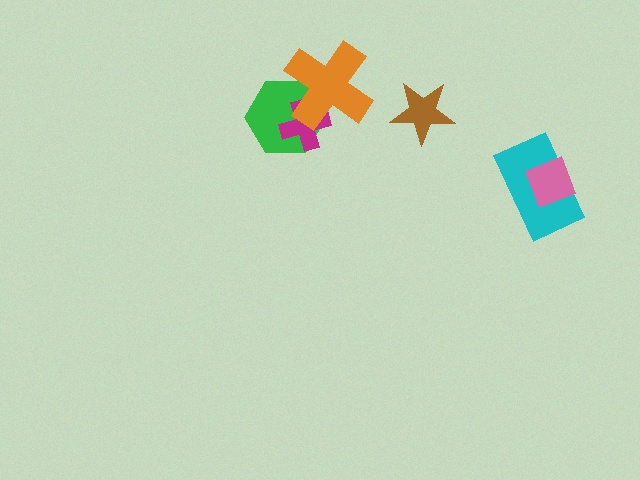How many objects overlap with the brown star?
0 objects overlap with the brown star.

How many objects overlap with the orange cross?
2 objects overlap with the orange cross.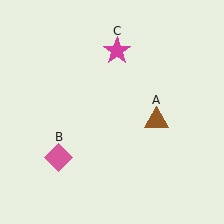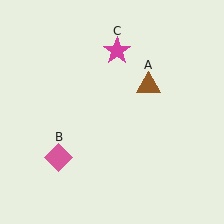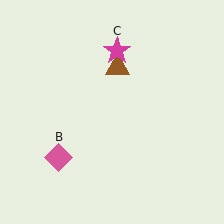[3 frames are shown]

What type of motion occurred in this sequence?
The brown triangle (object A) rotated counterclockwise around the center of the scene.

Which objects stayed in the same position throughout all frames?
Pink diamond (object B) and magenta star (object C) remained stationary.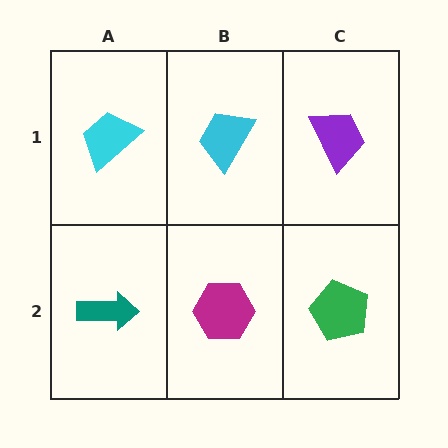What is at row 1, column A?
A cyan trapezoid.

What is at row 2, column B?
A magenta hexagon.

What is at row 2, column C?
A green pentagon.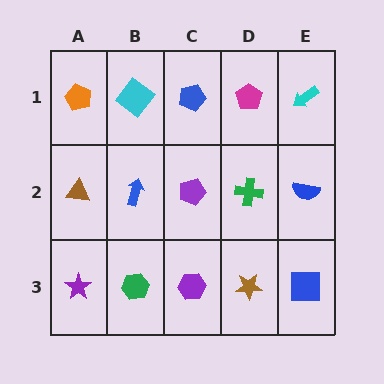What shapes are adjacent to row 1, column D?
A green cross (row 2, column D), a blue pentagon (row 1, column C), a cyan arrow (row 1, column E).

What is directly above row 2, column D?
A magenta pentagon.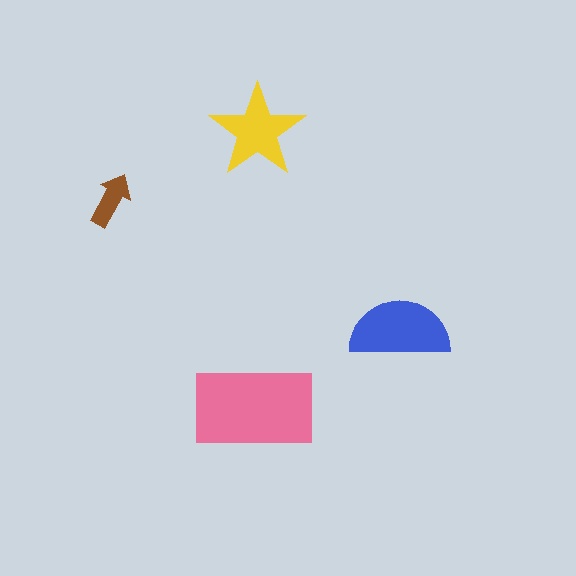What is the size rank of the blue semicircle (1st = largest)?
2nd.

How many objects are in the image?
There are 4 objects in the image.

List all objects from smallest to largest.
The brown arrow, the yellow star, the blue semicircle, the pink rectangle.